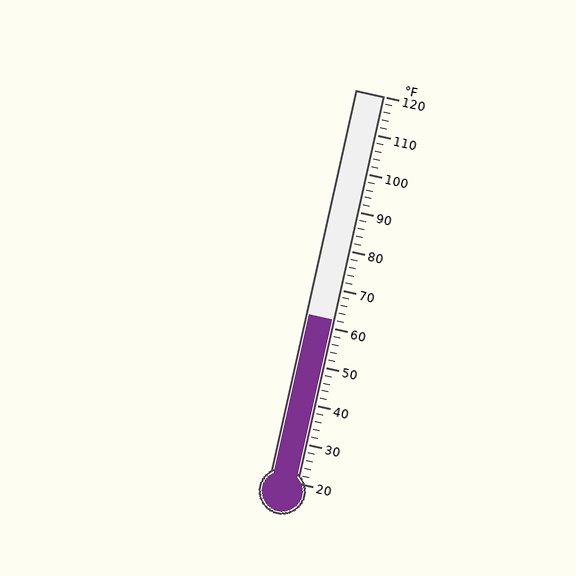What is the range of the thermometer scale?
The thermometer scale ranges from 20°F to 120°F.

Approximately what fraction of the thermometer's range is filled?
The thermometer is filled to approximately 40% of its range.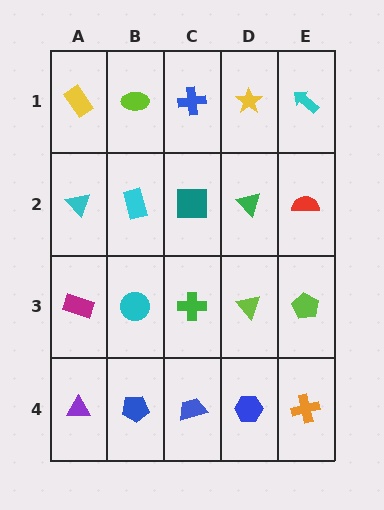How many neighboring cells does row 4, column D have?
3.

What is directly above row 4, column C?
A green cross.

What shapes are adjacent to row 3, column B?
A cyan rectangle (row 2, column B), a blue pentagon (row 4, column B), a magenta rectangle (row 3, column A), a green cross (row 3, column C).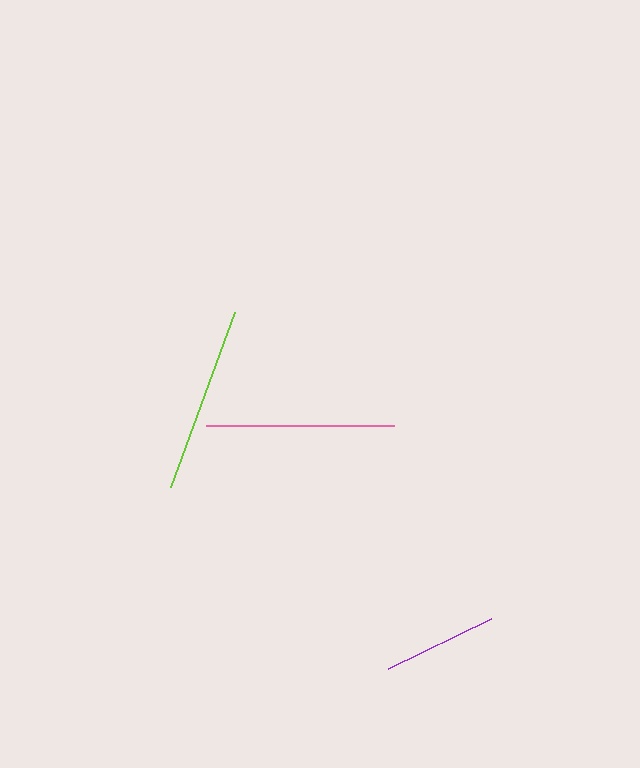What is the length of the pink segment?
The pink segment is approximately 187 pixels long.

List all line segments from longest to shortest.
From longest to shortest: pink, lime, purple.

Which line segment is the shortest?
The purple line is the shortest at approximately 114 pixels.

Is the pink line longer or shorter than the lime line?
The pink line is longer than the lime line.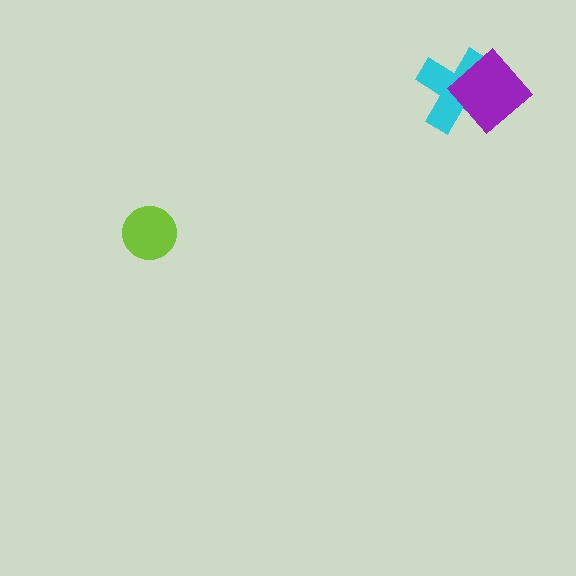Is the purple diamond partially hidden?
No, no other shape covers it.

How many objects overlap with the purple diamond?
1 object overlaps with the purple diamond.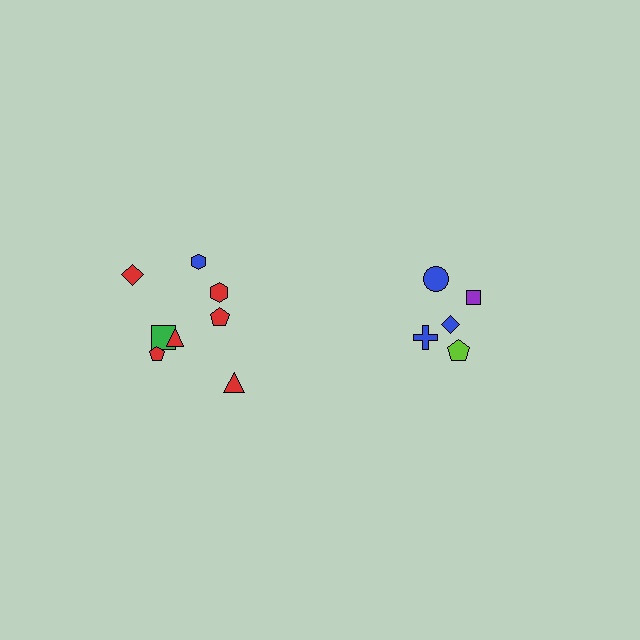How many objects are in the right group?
There are 5 objects.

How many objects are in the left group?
There are 8 objects.